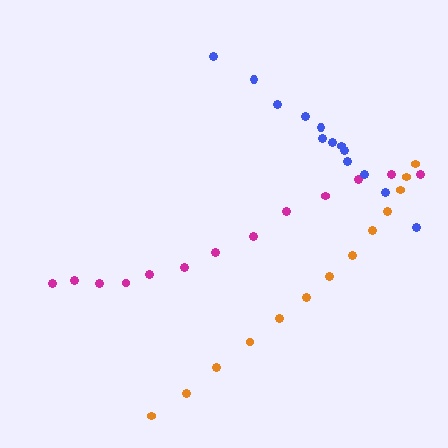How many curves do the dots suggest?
There are 3 distinct paths.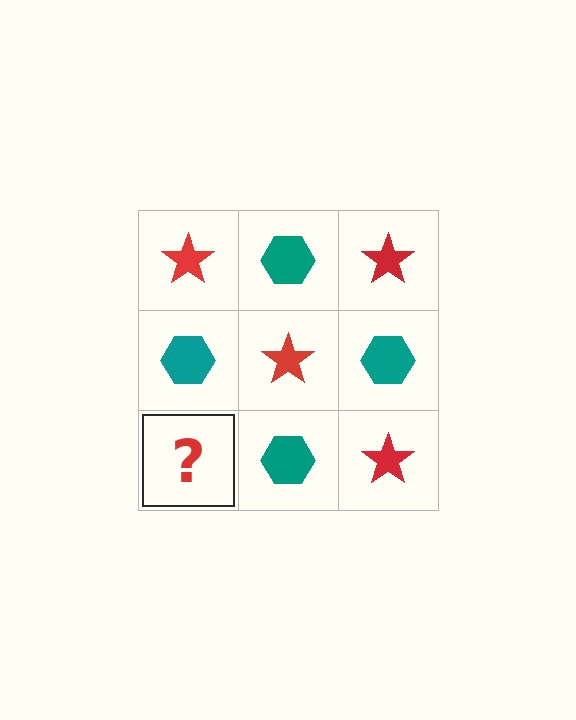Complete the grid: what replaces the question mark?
The question mark should be replaced with a red star.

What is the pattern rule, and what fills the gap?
The rule is that it alternates red star and teal hexagon in a checkerboard pattern. The gap should be filled with a red star.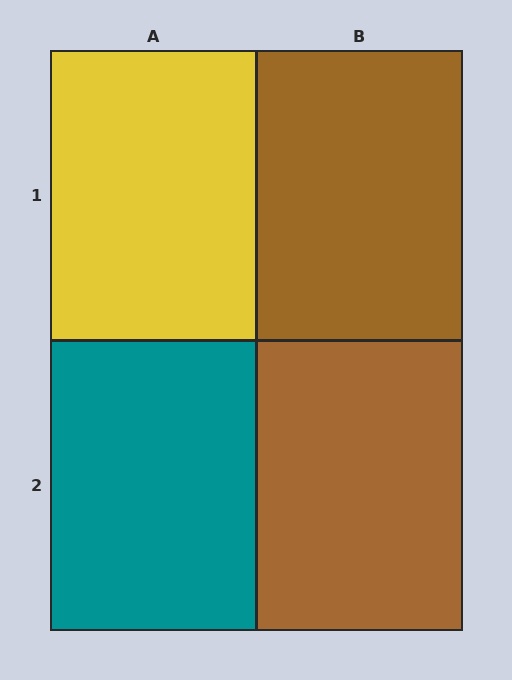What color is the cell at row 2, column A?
Teal.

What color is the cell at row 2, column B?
Brown.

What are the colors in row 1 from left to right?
Yellow, brown.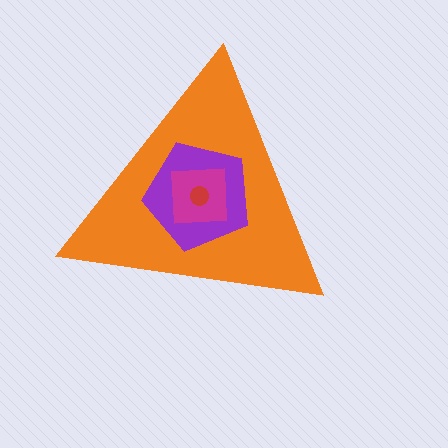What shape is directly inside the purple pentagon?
The magenta square.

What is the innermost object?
The red circle.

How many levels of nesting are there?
4.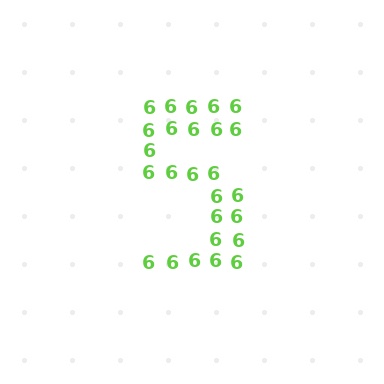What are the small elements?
The small elements are digit 6's.